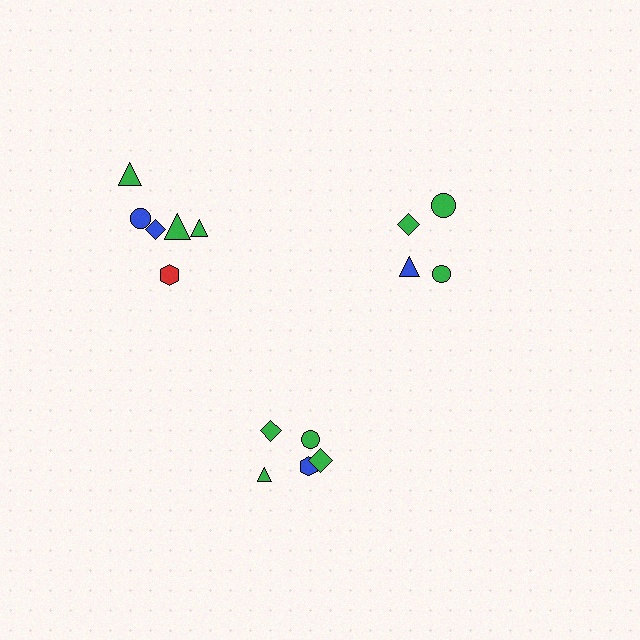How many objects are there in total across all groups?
There are 15 objects.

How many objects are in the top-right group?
There are 4 objects.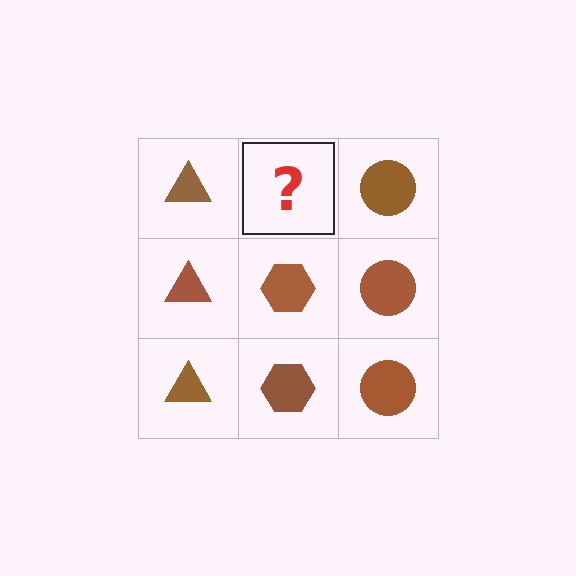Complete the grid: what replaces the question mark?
The question mark should be replaced with a brown hexagon.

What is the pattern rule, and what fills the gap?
The rule is that each column has a consistent shape. The gap should be filled with a brown hexagon.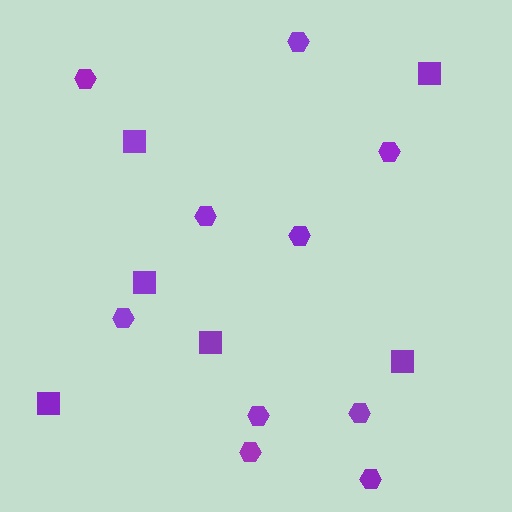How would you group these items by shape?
There are 2 groups: one group of hexagons (10) and one group of squares (6).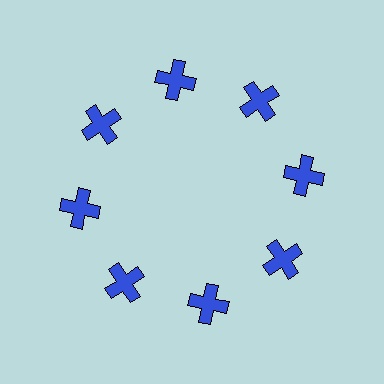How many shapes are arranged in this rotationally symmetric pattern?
There are 8 shapes, arranged in 8 groups of 1.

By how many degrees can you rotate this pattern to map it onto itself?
The pattern maps onto itself every 45 degrees of rotation.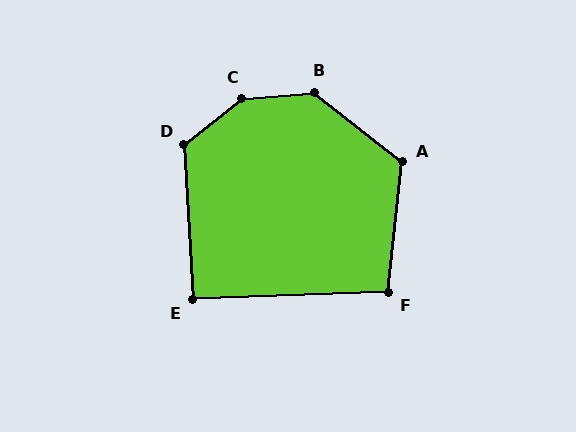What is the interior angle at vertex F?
Approximately 98 degrees (obtuse).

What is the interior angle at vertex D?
Approximately 125 degrees (obtuse).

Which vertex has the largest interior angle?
C, at approximately 146 degrees.